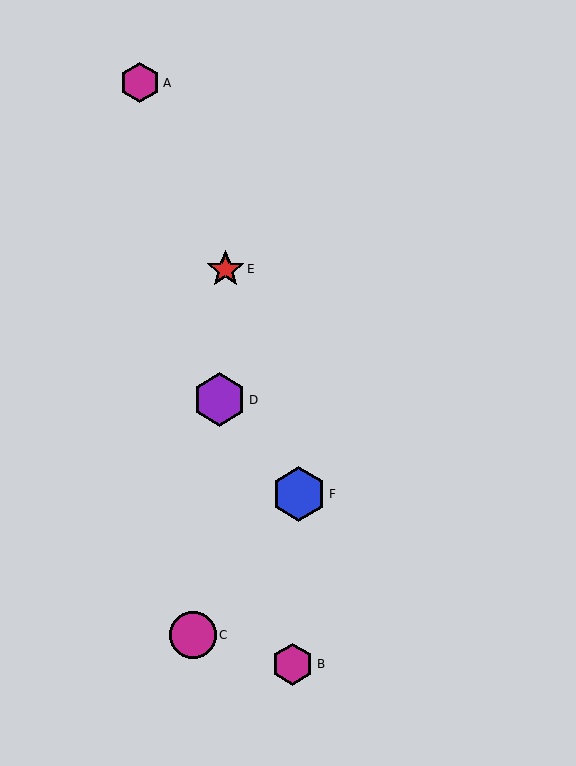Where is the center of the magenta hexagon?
The center of the magenta hexagon is at (140, 83).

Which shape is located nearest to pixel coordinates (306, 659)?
The magenta hexagon (labeled B) at (293, 664) is nearest to that location.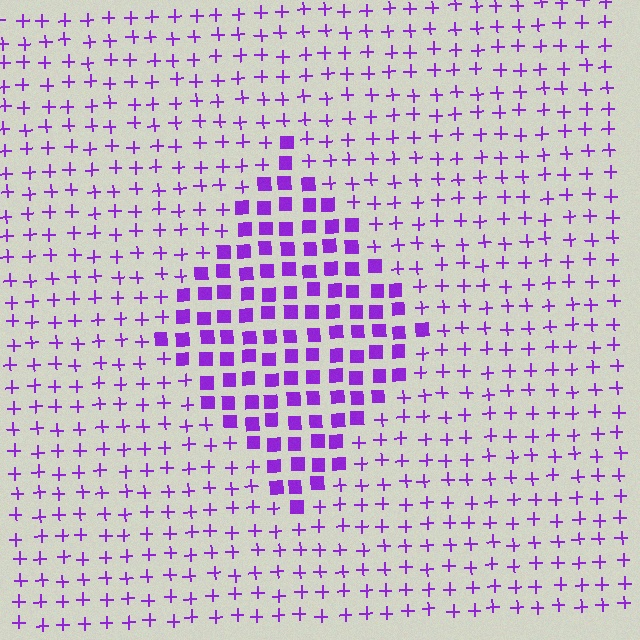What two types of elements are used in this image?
The image uses squares inside the diamond region and plus signs outside it.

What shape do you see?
I see a diamond.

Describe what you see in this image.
The image is filled with small purple elements arranged in a uniform grid. A diamond-shaped region contains squares, while the surrounding area contains plus signs. The boundary is defined purely by the change in element shape.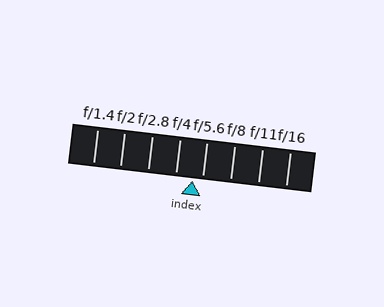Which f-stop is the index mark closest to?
The index mark is closest to f/5.6.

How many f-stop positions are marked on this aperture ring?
There are 8 f-stop positions marked.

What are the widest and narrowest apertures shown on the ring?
The widest aperture shown is f/1.4 and the narrowest is f/16.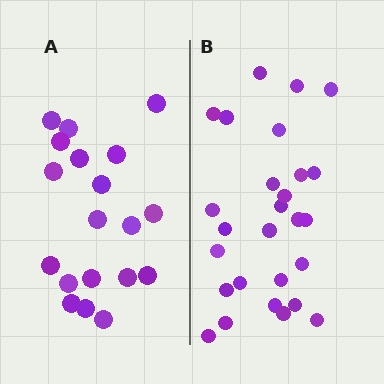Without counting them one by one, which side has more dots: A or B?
Region B (the right region) has more dots.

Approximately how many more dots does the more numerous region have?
Region B has roughly 8 or so more dots than region A.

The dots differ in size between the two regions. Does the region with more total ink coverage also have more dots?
No. Region A has more total ink coverage because its dots are larger, but region B actually contains more individual dots. Total area can be misleading — the number of items is what matters here.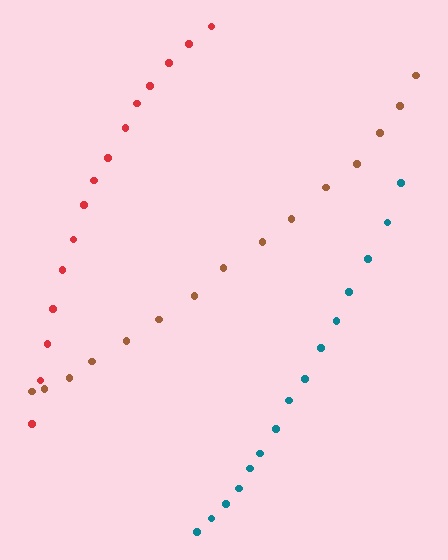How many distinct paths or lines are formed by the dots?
There are 3 distinct paths.